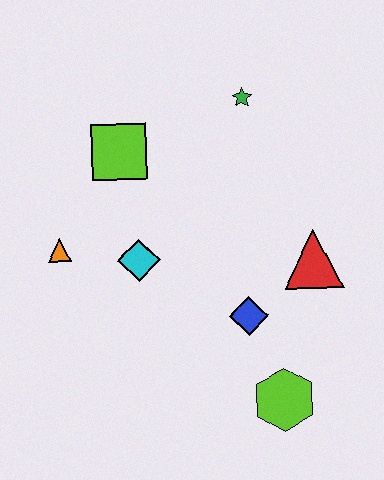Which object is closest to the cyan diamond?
The orange triangle is closest to the cyan diamond.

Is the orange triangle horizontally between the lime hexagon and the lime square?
No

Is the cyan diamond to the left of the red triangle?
Yes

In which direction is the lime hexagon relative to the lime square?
The lime hexagon is below the lime square.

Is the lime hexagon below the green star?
Yes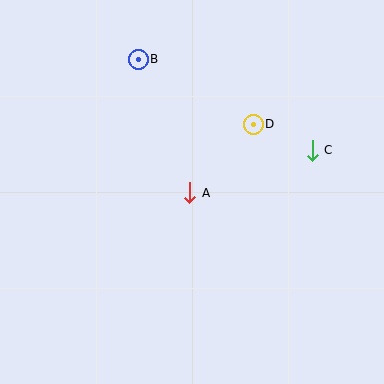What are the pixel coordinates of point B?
Point B is at (138, 59).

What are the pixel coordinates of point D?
Point D is at (253, 124).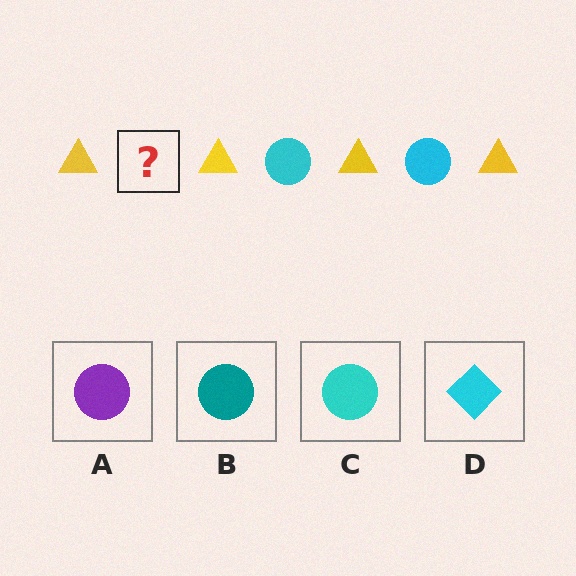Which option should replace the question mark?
Option C.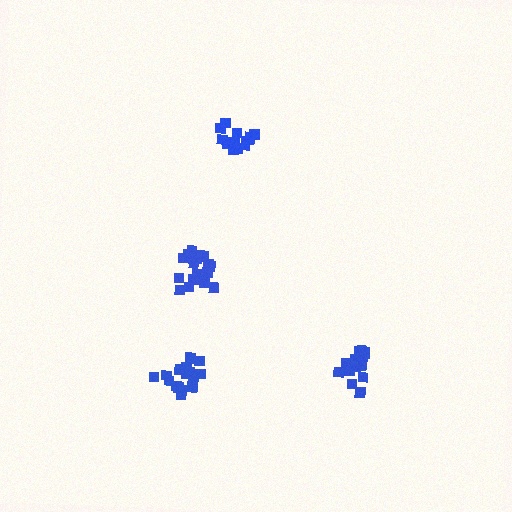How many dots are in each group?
Group 1: 18 dots, Group 2: 14 dots, Group 3: 17 dots, Group 4: 16 dots (65 total).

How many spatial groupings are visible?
There are 4 spatial groupings.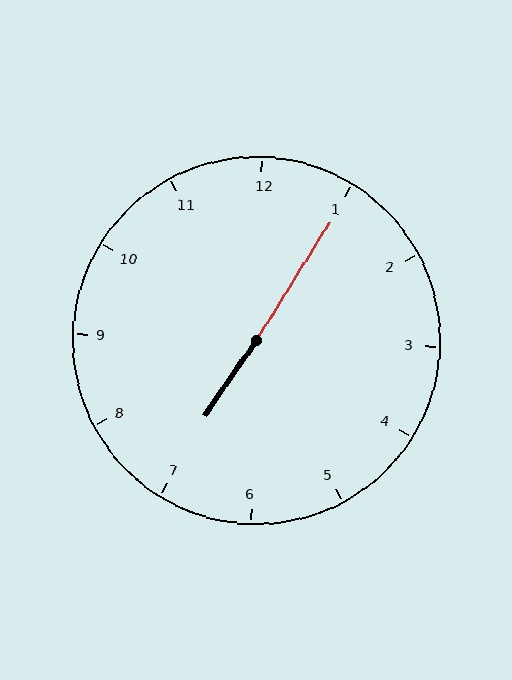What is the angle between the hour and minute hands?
Approximately 178 degrees.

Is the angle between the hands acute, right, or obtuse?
It is obtuse.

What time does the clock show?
7:05.